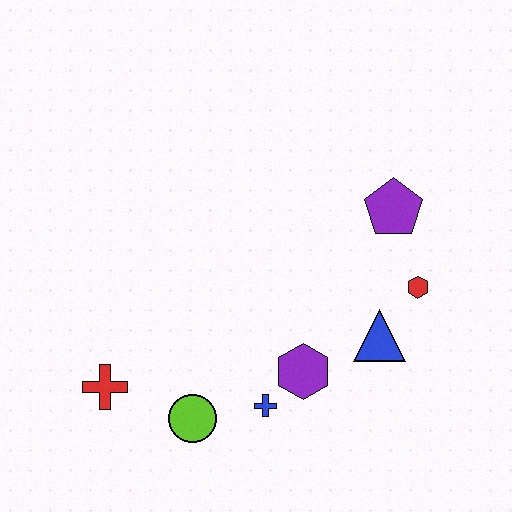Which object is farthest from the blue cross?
The purple pentagon is farthest from the blue cross.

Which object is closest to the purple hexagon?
The blue cross is closest to the purple hexagon.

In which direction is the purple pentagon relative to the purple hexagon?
The purple pentagon is above the purple hexagon.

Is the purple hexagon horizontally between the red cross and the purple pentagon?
Yes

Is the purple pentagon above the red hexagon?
Yes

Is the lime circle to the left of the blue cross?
Yes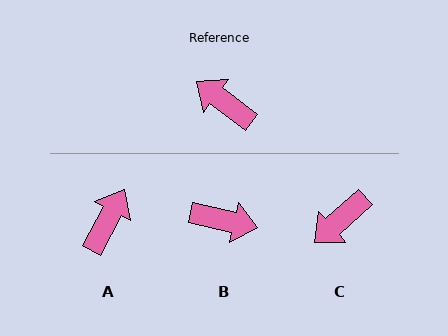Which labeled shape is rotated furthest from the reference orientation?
B, about 155 degrees away.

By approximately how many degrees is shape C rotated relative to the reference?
Approximately 79 degrees counter-clockwise.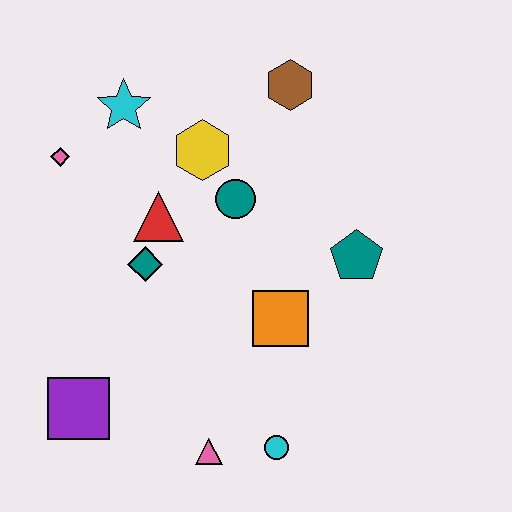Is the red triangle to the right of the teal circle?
No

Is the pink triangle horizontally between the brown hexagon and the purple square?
Yes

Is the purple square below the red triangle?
Yes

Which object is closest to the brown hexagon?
The yellow hexagon is closest to the brown hexagon.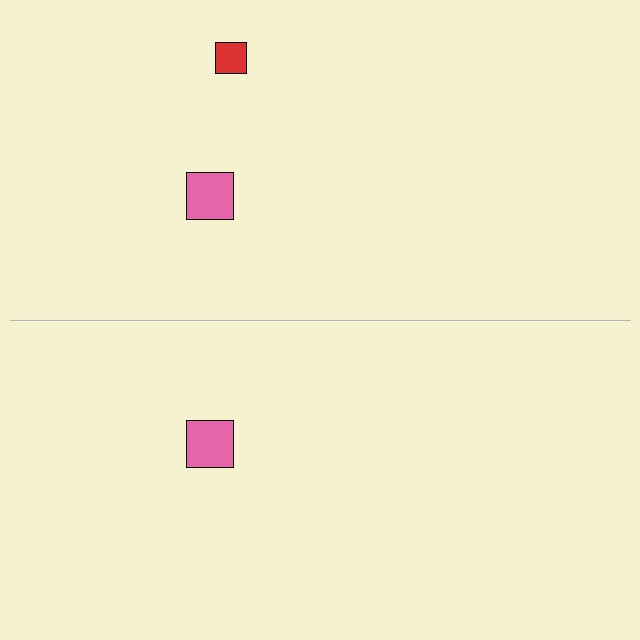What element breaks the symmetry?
A red square is missing from the bottom side.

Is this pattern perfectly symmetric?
No, the pattern is not perfectly symmetric. A red square is missing from the bottom side.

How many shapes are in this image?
There are 3 shapes in this image.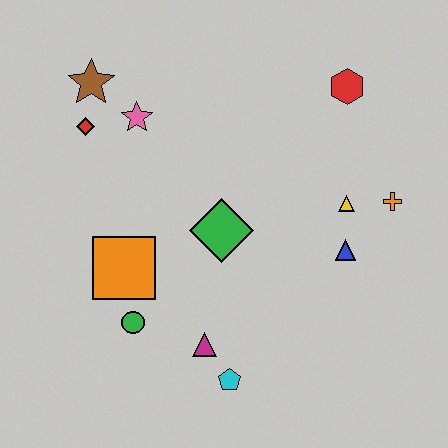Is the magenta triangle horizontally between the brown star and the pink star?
No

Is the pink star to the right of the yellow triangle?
No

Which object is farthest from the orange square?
The red hexagon is farthest from the orange square.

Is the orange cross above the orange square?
Yes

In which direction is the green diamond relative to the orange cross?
The green diamond is to the left of the orange cross.